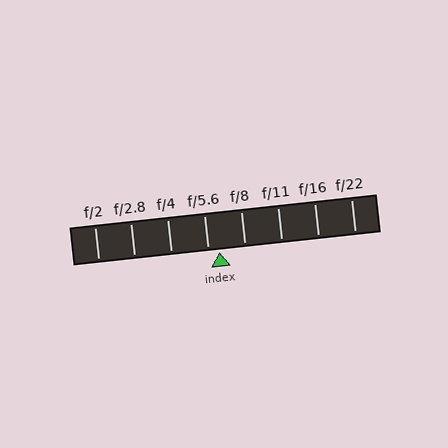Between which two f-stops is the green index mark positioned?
The index mark is between f/5.6 and f/8.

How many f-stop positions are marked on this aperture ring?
There are 8 f-stop positions marked.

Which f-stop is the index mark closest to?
The index mark is closest to f/5.6.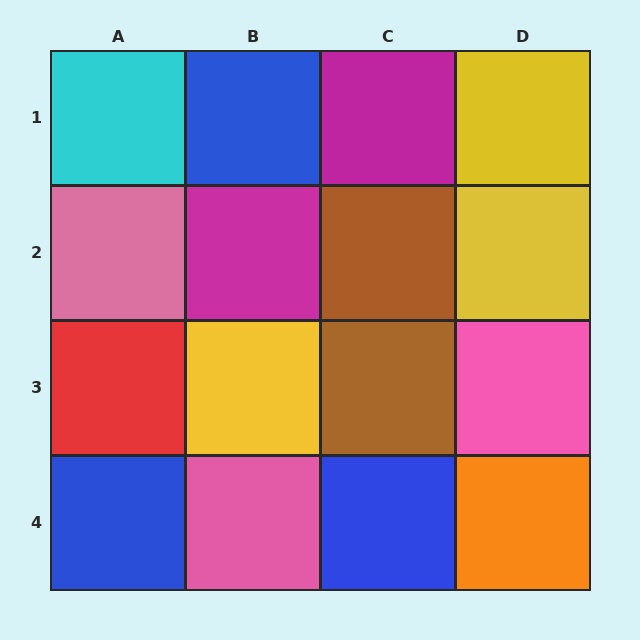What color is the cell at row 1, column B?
Blue.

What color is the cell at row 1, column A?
Cyan.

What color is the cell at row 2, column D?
Yellow.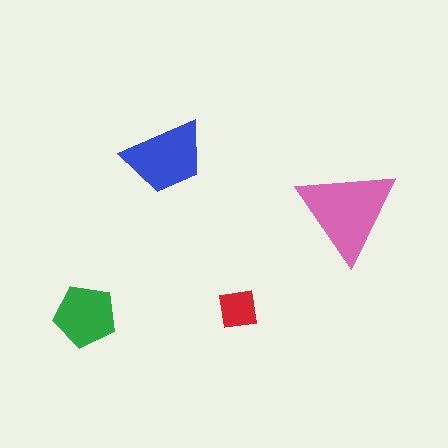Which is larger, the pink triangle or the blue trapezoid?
The pink triangle.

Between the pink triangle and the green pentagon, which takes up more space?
The pink triangle.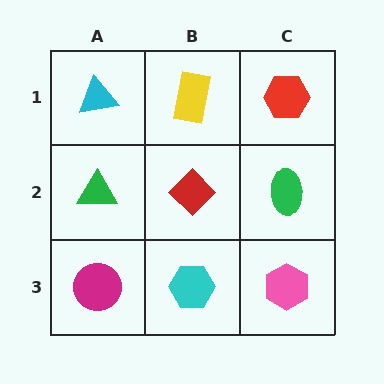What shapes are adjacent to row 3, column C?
A green ellipse (row 2, column C), a cyan hexagon (row 3, column B).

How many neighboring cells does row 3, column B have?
3.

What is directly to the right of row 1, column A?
A yellow rectangle.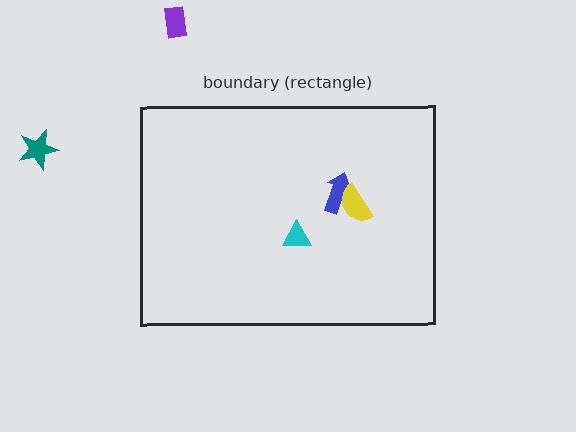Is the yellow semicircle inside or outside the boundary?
Inside.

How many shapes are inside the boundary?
3 inside, 2 outside.